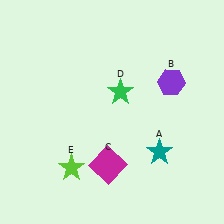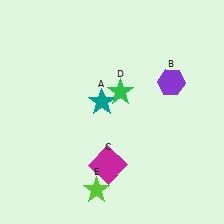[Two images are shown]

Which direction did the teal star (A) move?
The teal star (A) moved left.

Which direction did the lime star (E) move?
The lime star (E) moved right.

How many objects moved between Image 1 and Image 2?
2 objects moved between the two images.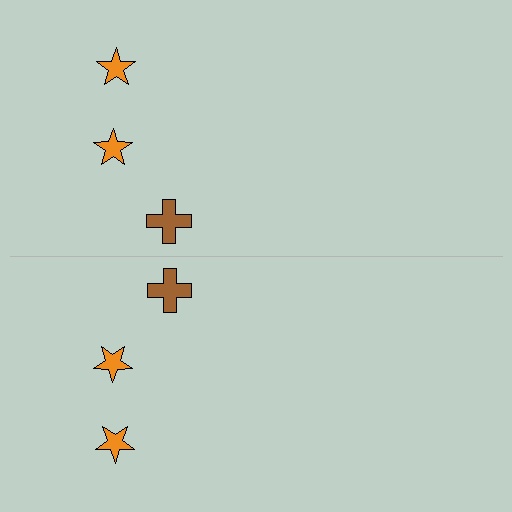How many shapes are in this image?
There are 6 shapes in this image.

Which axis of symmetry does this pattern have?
The pattern has a horizontal axis of symmetry running through the center of the image.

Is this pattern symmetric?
Yes, this pattern has bilateral (reflection) symmetry.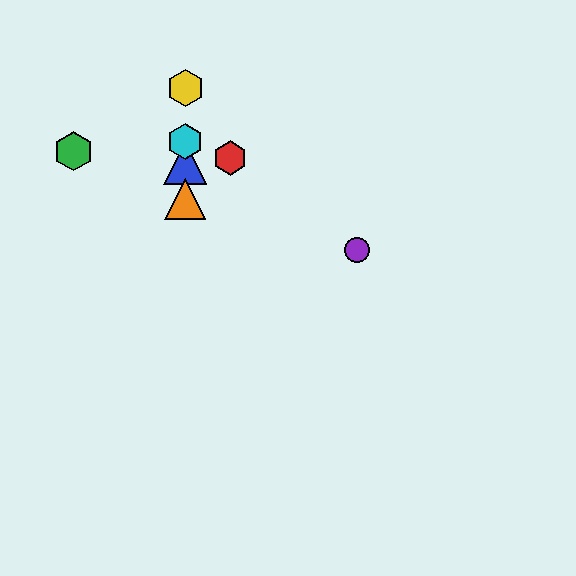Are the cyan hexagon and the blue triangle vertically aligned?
Yes, both are at x≈185.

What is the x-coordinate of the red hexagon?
The red hexagon is at x≈230.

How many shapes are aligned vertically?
4 shapes (the blue triangle, the yellow hexagon, the orange triangle, the cyan hexagon) are aligned vertically.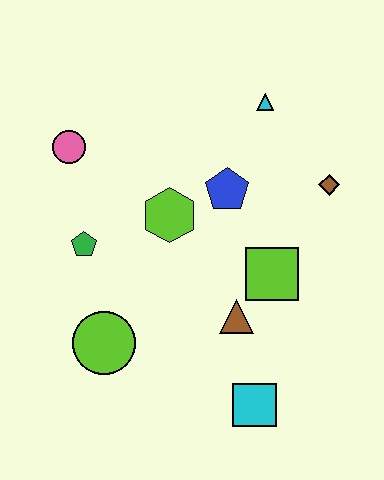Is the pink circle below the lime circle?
No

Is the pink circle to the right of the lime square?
No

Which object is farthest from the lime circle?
The cyan triangle is farthest from the lime circle.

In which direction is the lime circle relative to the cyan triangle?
The lime circle is below the cyan triangle.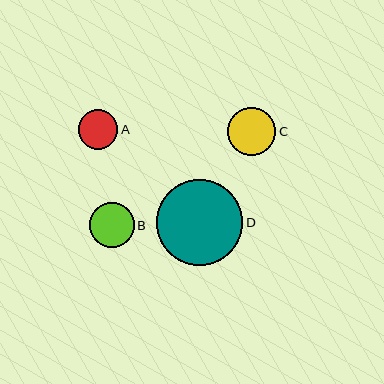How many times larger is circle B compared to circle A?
Circle B is approximately 1.1 times the size of circle A.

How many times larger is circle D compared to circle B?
Circle D is approximately 1.9 times the size of circle B.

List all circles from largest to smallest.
From largest to smallest: D, C, B, A.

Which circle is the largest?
Circle D is the largest with a size of approximately 86 pixels.